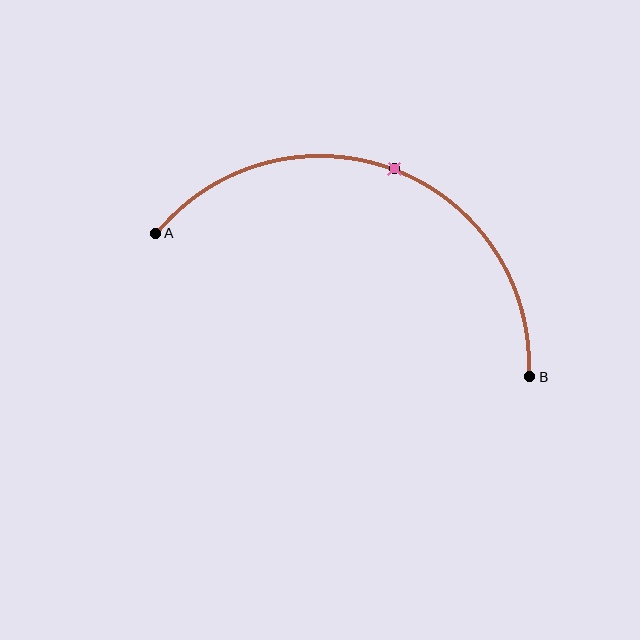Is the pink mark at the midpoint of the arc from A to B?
Yes. The pink mark lies on the arc at equal arc-length from both A and B — it is the arc midpoint.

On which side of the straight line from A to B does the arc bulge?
The arc bulges above the straight line connecting A and B.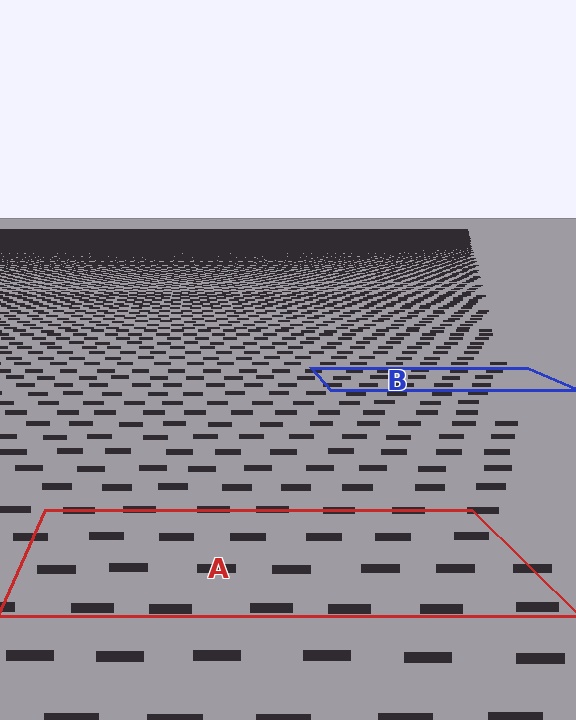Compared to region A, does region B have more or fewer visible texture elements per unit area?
Region B has more texture elements per unit area — they are packed more densely because it is farther away.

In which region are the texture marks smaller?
The texture marks are smaller in region B, because it is farther away.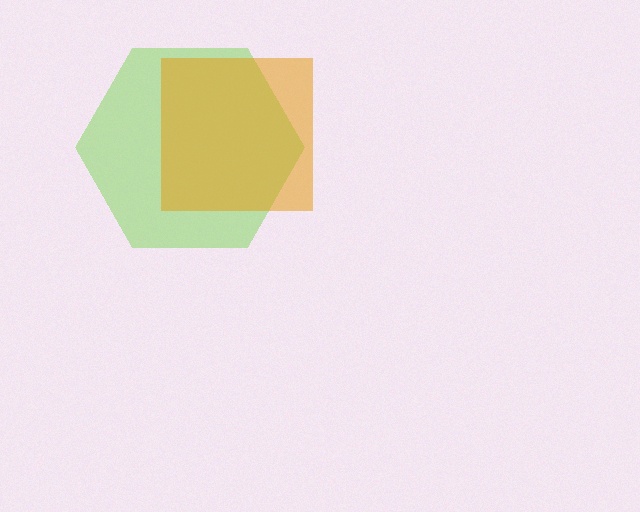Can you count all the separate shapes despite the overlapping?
Yes, there are 2 separate shapes.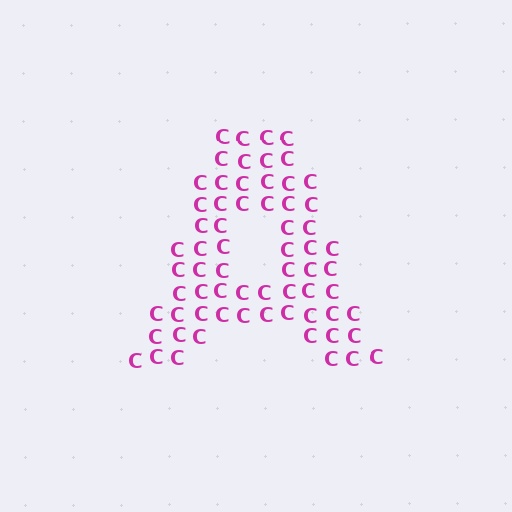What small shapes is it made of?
It is made of small letter C's.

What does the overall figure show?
The overall figure shows the letter A.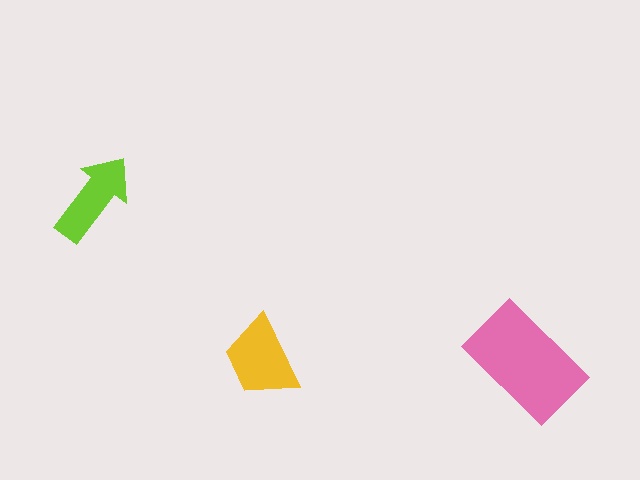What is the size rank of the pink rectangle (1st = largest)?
1st.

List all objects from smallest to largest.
The lime arrow, the yellow trapezoid, the pink rectangle.